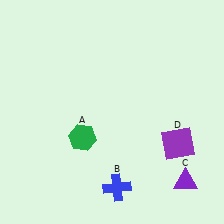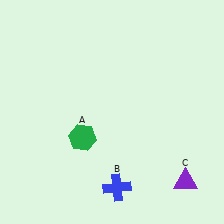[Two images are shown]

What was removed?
The purple square (D) was removed in Image 2.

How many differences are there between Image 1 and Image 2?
There is 1 difference between the two images.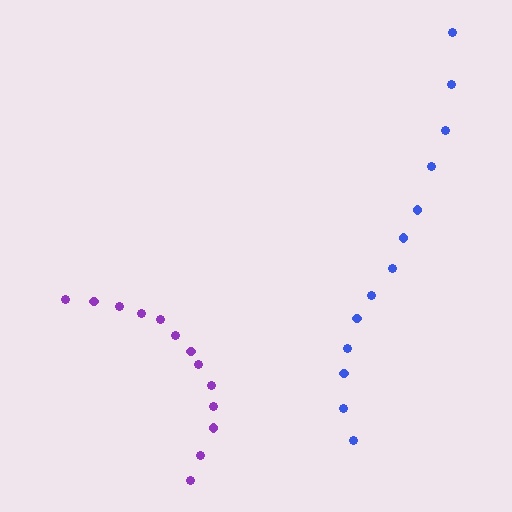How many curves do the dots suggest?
There are 2 distinct paths.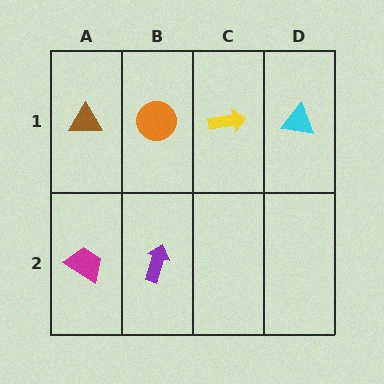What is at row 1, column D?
A cyan triangle.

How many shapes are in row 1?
4 shapes.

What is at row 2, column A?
A magenta trapezoid.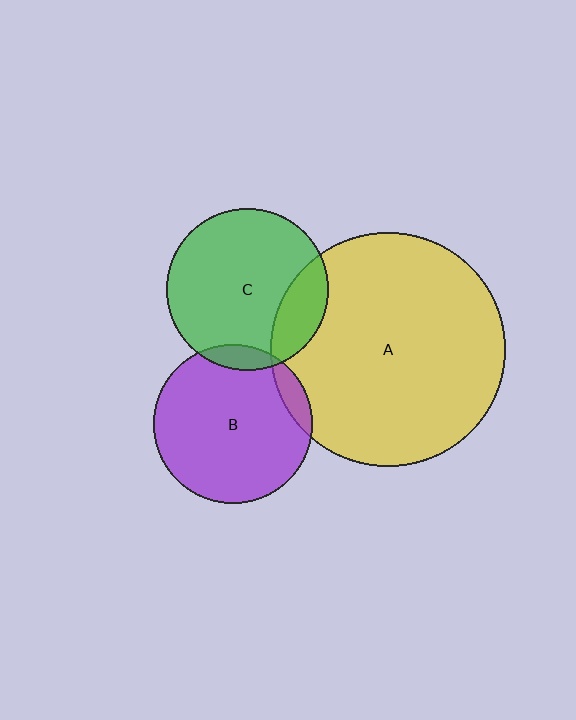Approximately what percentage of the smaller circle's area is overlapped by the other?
Approximately 5%.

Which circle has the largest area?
Circle A (yellow).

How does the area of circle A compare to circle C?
Approximately 2.1 times.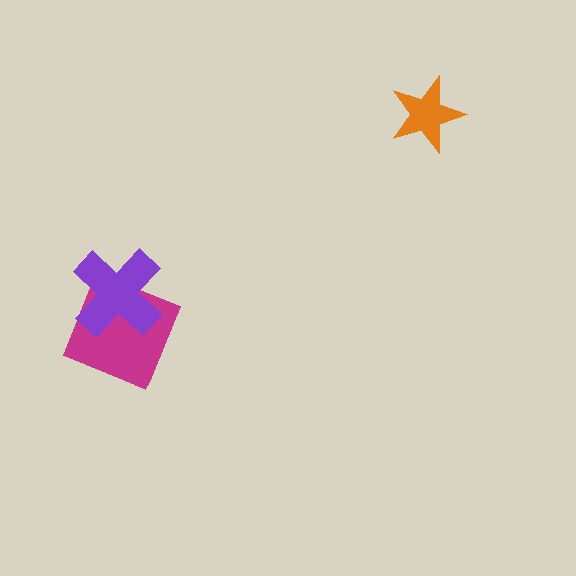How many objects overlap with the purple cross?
1 object overlaps with the purple cross.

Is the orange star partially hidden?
No, no other shape covers it.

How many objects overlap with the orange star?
0 objects overlap with the orange star.